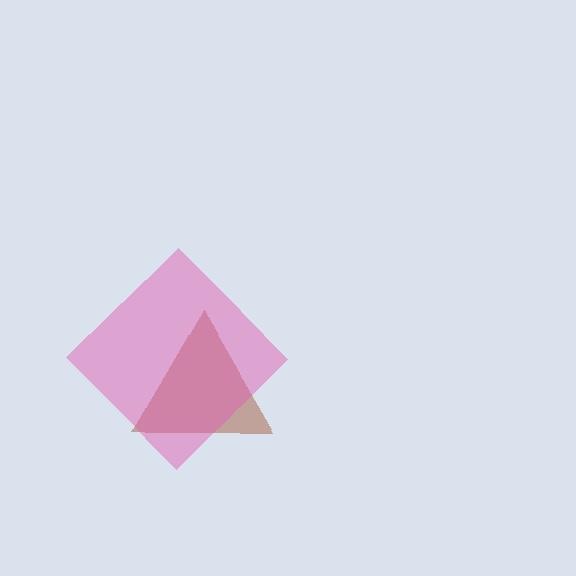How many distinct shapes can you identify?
There are 2 distinct shapes: a brown triangle, a pink diamond.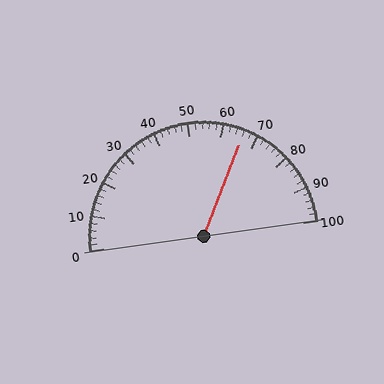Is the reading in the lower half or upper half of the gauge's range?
The reading is in the upper half of the range (0 to 100).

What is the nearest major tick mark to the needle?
The nearest major tick mark is 70.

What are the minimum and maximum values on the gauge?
The gauge ranges from 0 to 100.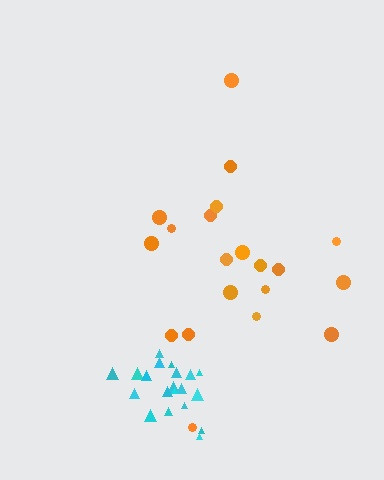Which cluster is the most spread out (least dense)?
Orange.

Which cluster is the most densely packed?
Cyan.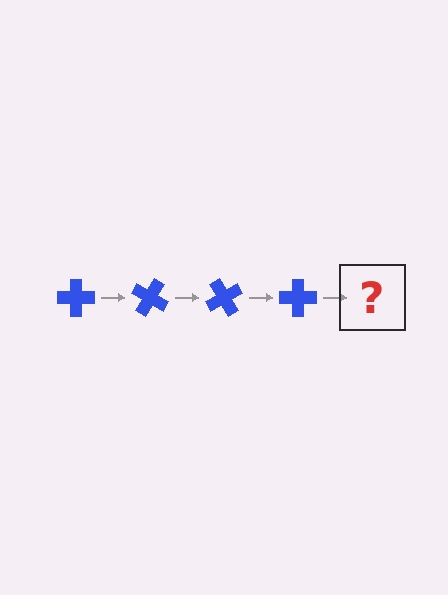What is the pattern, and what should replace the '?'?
The pattern is that the cross rotates 30 degrees each step. The '?' should be a blue cross rotated 120 degrees.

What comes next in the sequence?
The next element should be a blue cross rotated 120 degrees.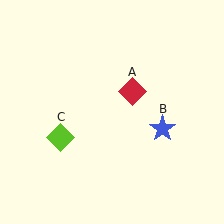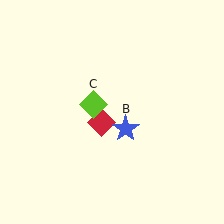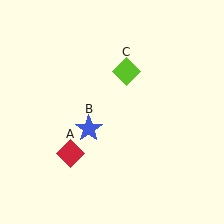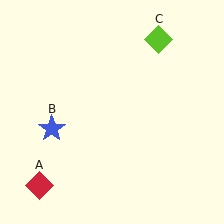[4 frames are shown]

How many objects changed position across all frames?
3 objects changed position: red diamond (object A), blue star (object B), lime diamond (object C).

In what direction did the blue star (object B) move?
The blue star (object B) moved left.